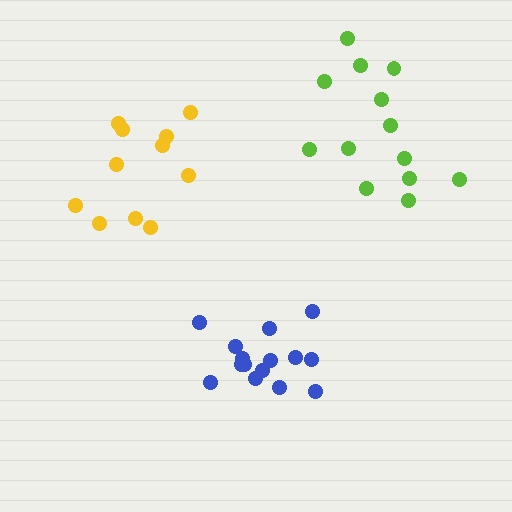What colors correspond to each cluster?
The clusters are colored: lime, yellow, blue.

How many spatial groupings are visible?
There are 3 spatial groupings.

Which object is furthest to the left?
The yellow cluster is leftmost.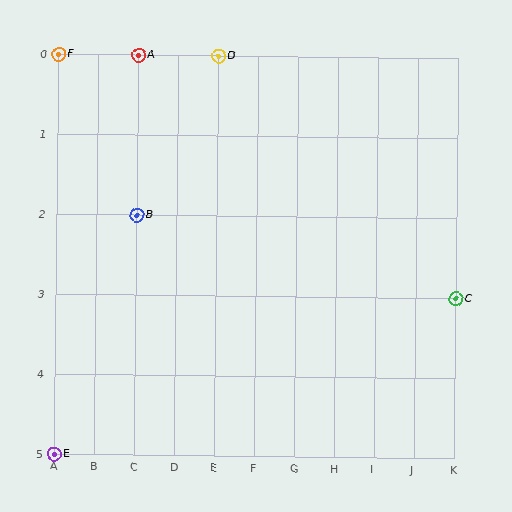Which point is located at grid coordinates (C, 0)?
Point A is at (C, 0).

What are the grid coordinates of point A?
Point A is at grid coordinates (C, 0).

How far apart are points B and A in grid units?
Points B and A are 2 rows apart.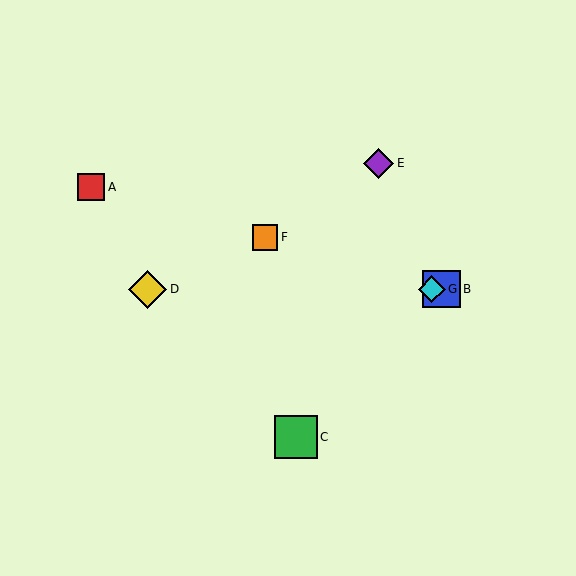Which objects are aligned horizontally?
Objects B, D, G are aligned horizontally.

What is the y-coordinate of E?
Object E is at y≈163.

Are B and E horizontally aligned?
No, B is at y≈289 and E is at y≈163.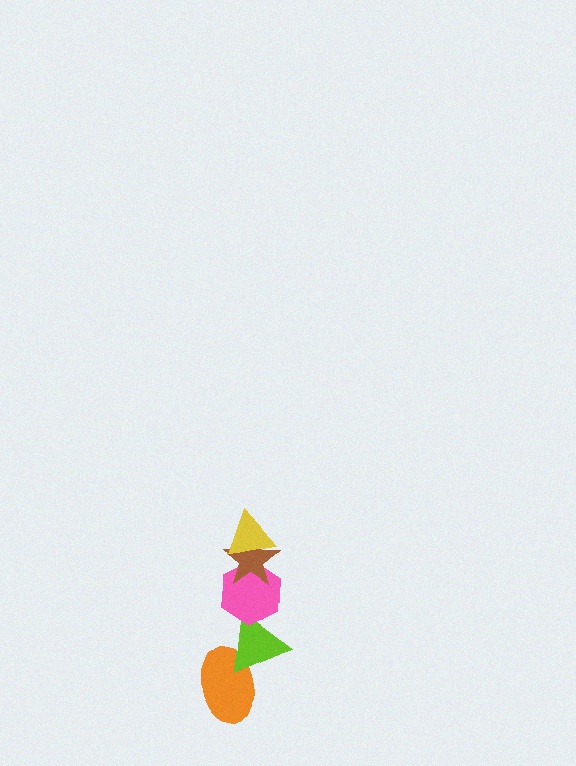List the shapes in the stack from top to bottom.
From top to bottom: the yellow triangle, the brown star, the pink hexagon, the lime triangle, the orange ellipse.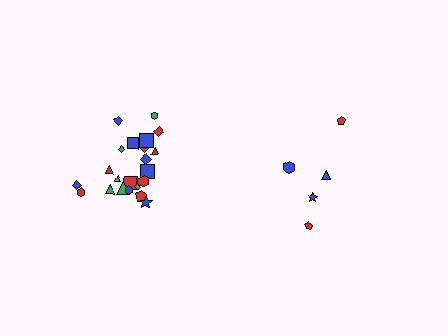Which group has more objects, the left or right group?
The left group.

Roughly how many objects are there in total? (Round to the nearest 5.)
Roughly 25 objects in total.